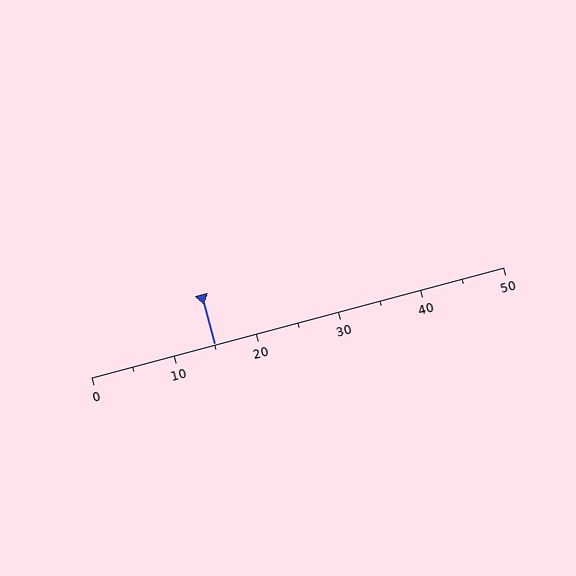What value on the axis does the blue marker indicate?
The marker indicates approximately 15.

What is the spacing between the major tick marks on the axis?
The major ticks are spaced 10 apart.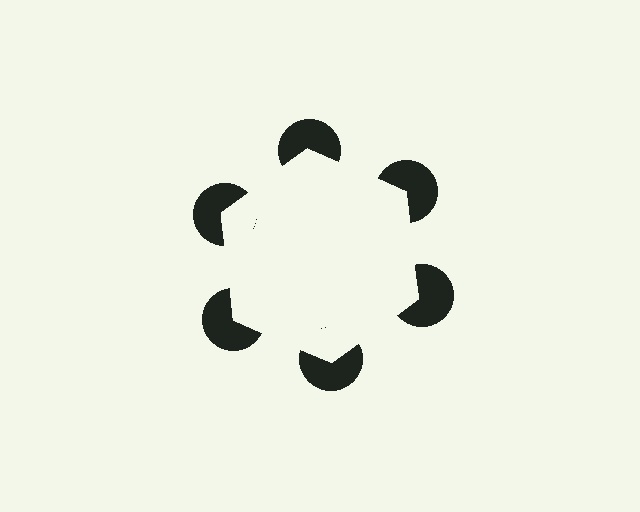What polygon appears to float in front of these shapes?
An illusory hexagon — its edges are inferred from the aligned wedge cuts in the pac-man discs, not physically drawn.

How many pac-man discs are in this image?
There are 6 — one at each vertex of the illusory hexagon.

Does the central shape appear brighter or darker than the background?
It typically appears slightly brighter than the background, even though no actual brightness change is drawn.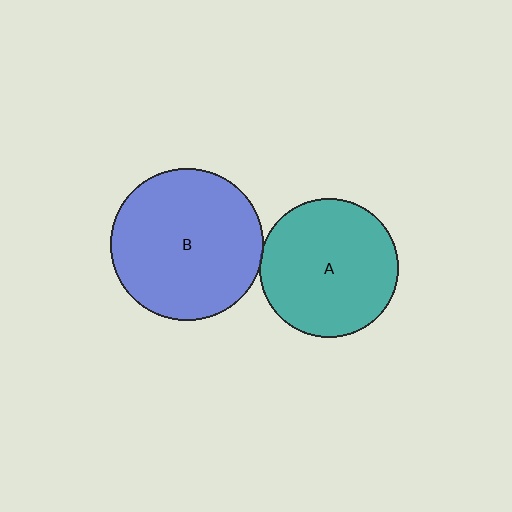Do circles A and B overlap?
Yes.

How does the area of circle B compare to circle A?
Approximately 1.2 times.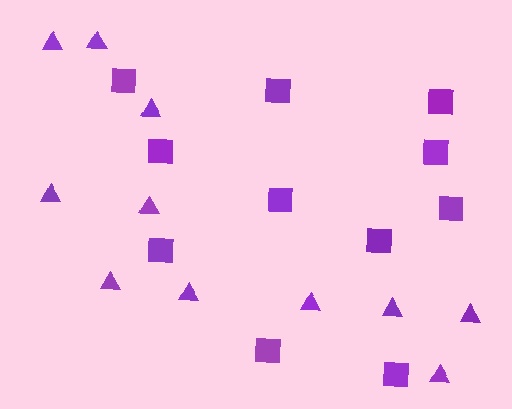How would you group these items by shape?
There are 2 groups: one group of triangles (11) and one group of squares (11).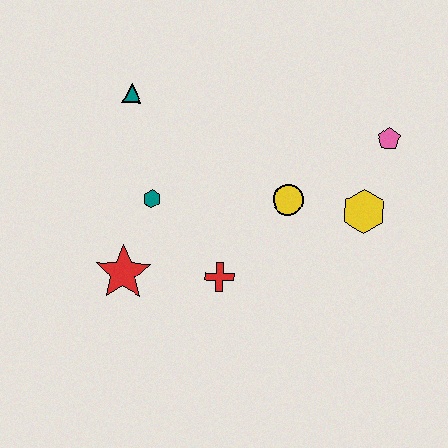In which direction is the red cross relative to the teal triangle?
The red cross is below the teal triangle.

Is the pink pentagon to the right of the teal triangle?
Yes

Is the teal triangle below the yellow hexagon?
No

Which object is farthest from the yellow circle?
The teal triangle is farthest from the yellow circle.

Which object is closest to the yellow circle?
The yellow hexagon is closest to the yellow circle.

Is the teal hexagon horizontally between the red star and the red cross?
Yes